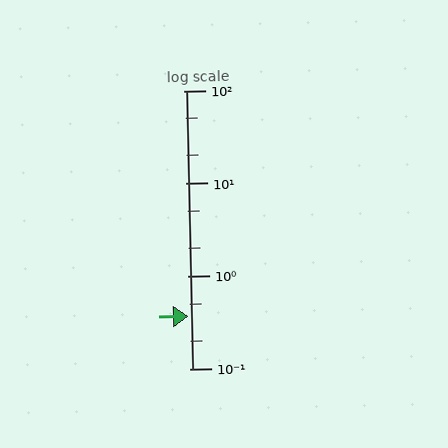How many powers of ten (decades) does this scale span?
The scale spans 3 decades, from 0.1 to 100.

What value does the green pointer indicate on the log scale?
The pointer indicates approximately 0.37.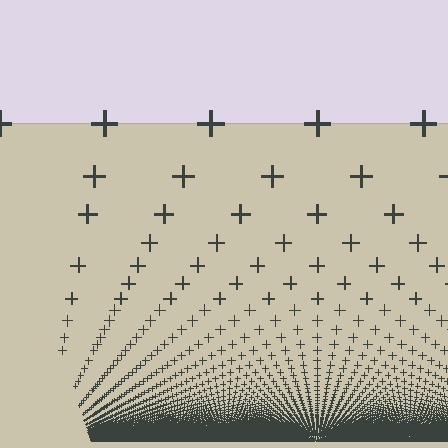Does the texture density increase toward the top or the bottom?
Density increases toward the bottom.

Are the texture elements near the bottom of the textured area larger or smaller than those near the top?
Smaller. The gradient is inverted — elements near the bottom are smaller and denser.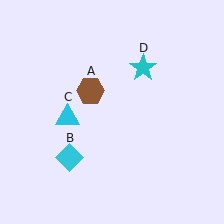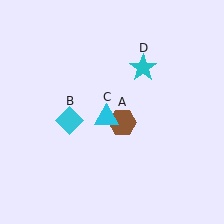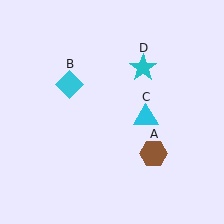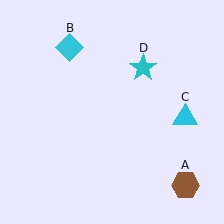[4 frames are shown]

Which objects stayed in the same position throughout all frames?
Cyan star (object D) remained stationary.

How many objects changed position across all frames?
3 objects changed position: brown hexagon (object A), cyan diamond (object B), cyan triangle (object C).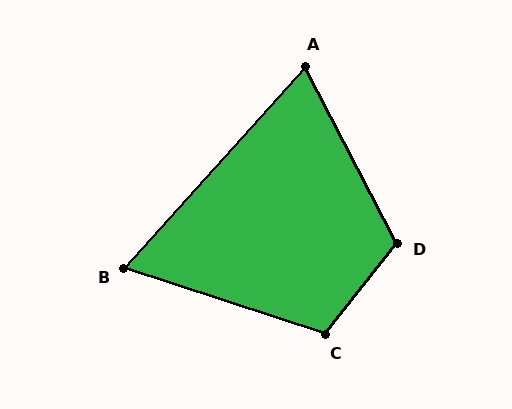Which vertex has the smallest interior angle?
B, at approximately 66 degrees.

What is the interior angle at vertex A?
Approximately 69 degrees (acute).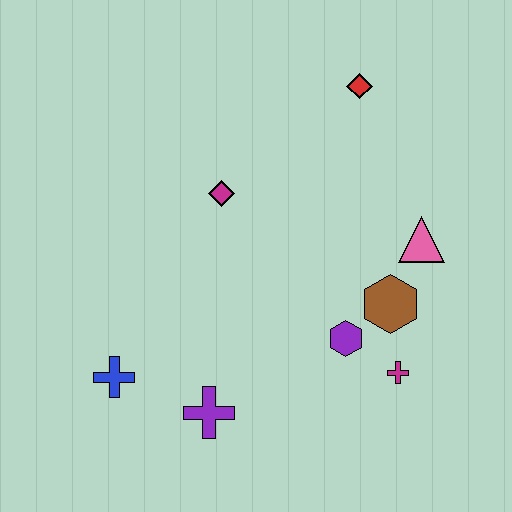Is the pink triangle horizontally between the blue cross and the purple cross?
No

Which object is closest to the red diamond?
The pink triangle is closest to the red diamond.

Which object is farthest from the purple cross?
The red diamond is farthest from the purple cross.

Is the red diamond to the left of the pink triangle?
Yes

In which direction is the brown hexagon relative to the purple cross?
The brown hexagon is to the right of the purple cross.